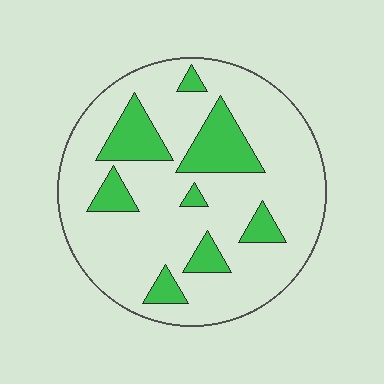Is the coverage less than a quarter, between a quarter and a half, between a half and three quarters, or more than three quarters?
Less than a quarter.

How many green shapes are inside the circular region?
8.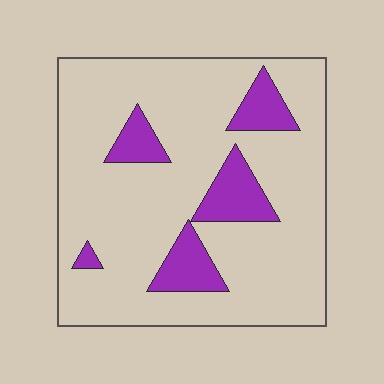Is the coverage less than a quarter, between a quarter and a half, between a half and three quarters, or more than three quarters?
Less than a quarter.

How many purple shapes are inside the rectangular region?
5.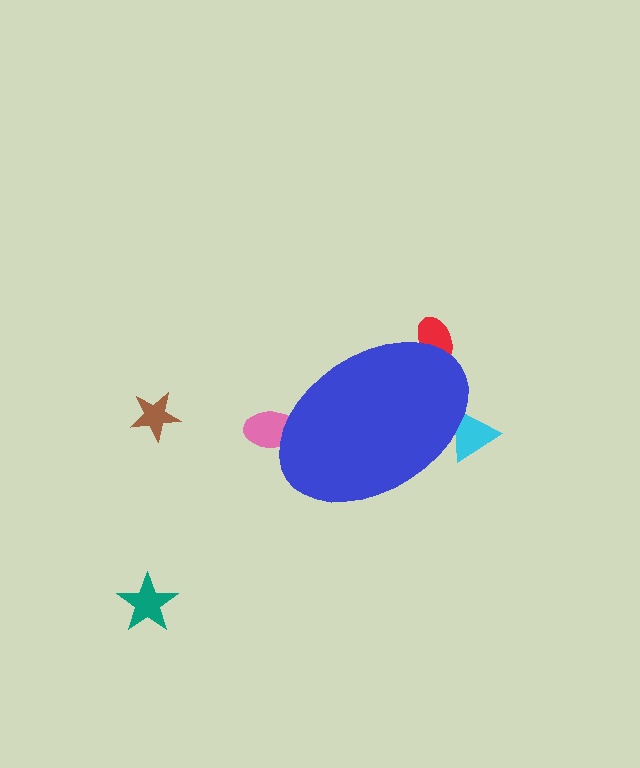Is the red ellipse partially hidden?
Yes, the red ellipse is partially hidden behind the blue ellipse.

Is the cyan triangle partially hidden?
Yes, the cyan triangle is partially hidden behind the blue ellipse.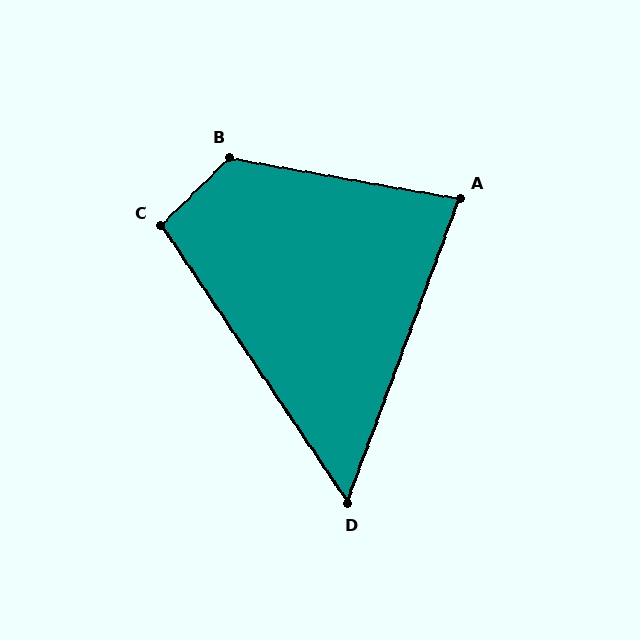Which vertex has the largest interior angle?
B, at approximately 126 degrees.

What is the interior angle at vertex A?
Approximately 80 degrees (acute).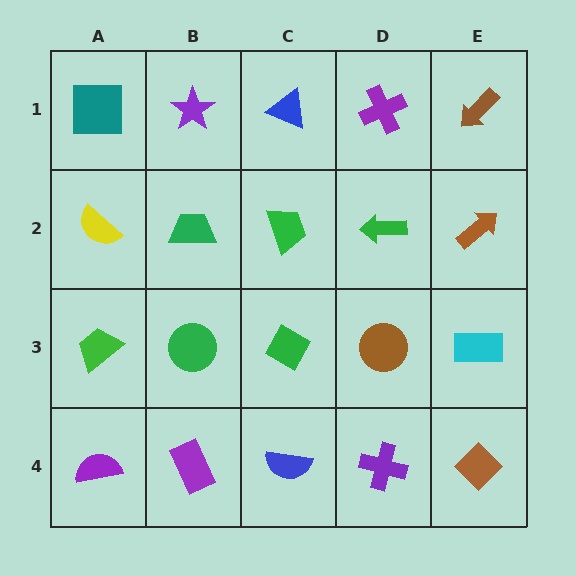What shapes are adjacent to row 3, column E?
A brown arrow (row 2, column E), a brown diamond (row 4, column E), a brown circle (row 3, column D).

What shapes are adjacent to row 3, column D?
A green arrow (row 2, column D), a purple cross (row 4, column D), a green diamond (row 3, column C), a cyan rectangle (row 3, column E).